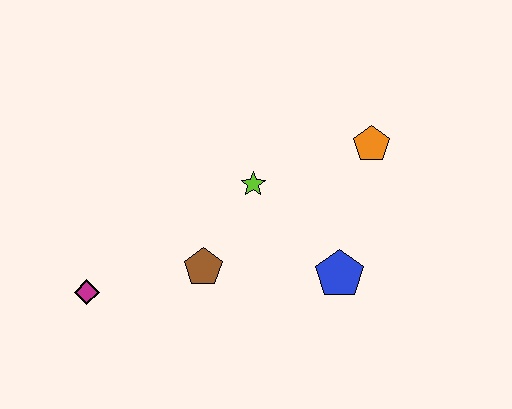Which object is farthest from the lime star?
The magenta diamond is farthest from the lime star.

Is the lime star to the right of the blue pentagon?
No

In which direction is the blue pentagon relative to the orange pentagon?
The blue pentagon is below the orange pentagon.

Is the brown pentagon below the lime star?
Yes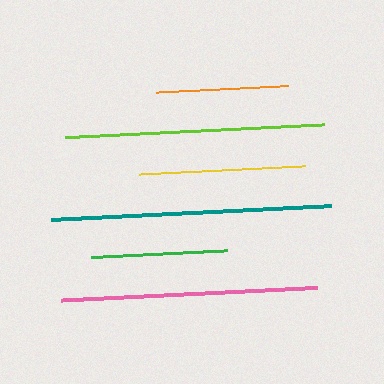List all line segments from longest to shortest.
From longest to shortest: teal, lime, pink, yellow, green, orange.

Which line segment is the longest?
The teal line is the longest at approximately 280 pixels.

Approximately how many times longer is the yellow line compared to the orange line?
The yellow line is approximately 1.3 times the length of the orange line.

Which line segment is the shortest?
The orange line is the shortest at approximately 133 pixels.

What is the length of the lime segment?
The lime segment is approximately 259 pixels long.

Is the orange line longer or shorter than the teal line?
The teal line is longer than the orange line.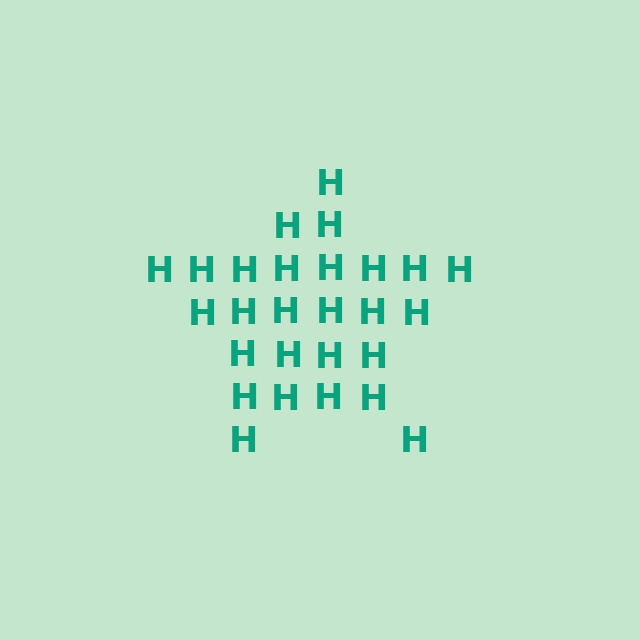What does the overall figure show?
The overall figure shows a star.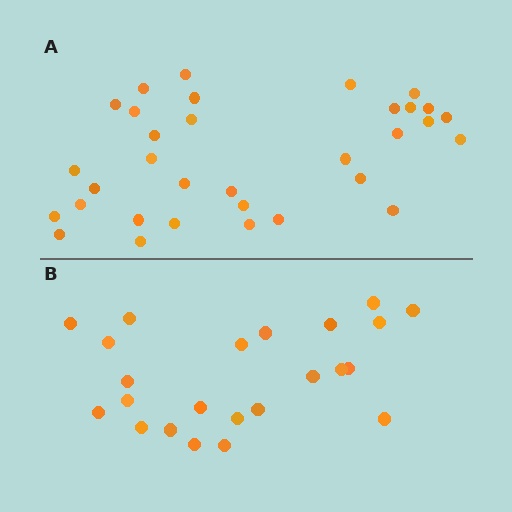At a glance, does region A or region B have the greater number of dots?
Region A (the top region) has more dots.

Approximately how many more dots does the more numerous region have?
Region A has roughly 10 or so more dots than region B.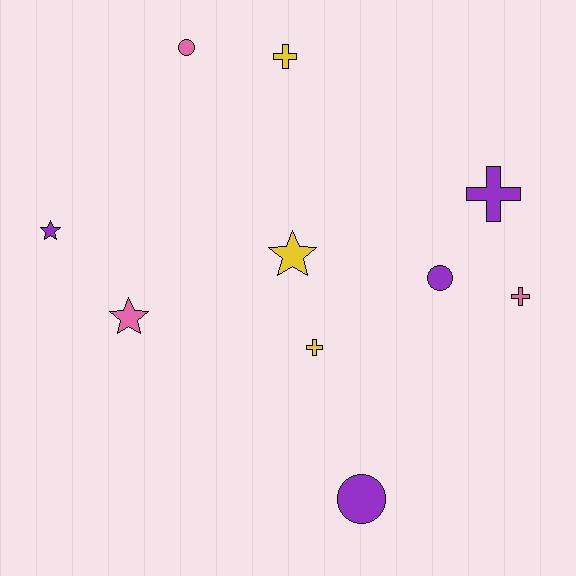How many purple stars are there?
There is 1 purple star.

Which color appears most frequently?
Purple, with 4 objects.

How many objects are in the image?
There are 10 objects.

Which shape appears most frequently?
Cross, with 4 objects.